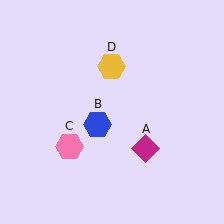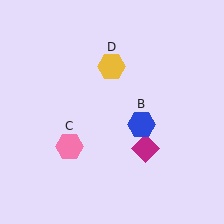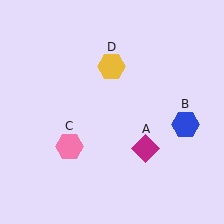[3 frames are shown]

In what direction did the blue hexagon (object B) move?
The blue hexagon (object B) moved right.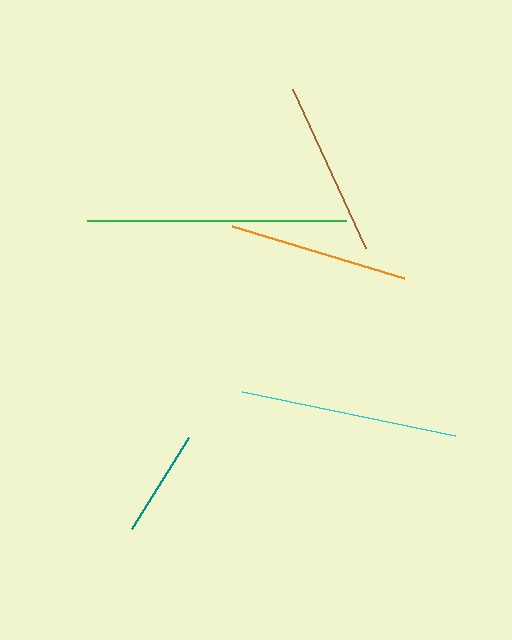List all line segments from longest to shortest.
From longest to shortest: green, cyan, orange, brown, teal.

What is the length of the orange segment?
The orange segment is approximately 180 pixels long.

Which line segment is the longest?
The green line is the longest at approximately 259 pixels.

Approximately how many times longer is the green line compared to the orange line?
The green line is approximately 1.4 times the length of the orange line.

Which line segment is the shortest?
The teal line is the shortest at approximately 107 pixels.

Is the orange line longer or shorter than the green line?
The green line is longer than the orange line.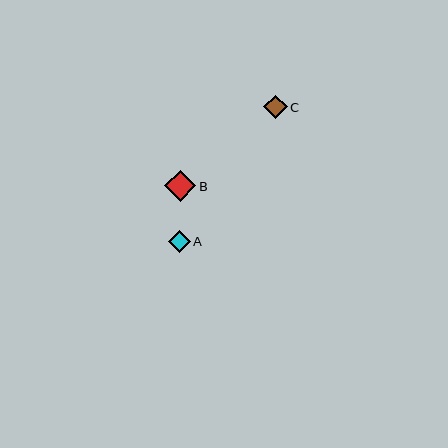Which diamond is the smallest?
Diamond A is the smallest with a size of approximately 22 pixels.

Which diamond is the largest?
Diamond B is the largest with a size of approximately 31 pixels.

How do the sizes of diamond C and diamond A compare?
Diamond C and diamond A are approximately the same size.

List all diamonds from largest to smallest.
From largest to smallest: B, C, A.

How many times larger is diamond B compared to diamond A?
Diamond B is approximately 1.4 times the size of diamond A.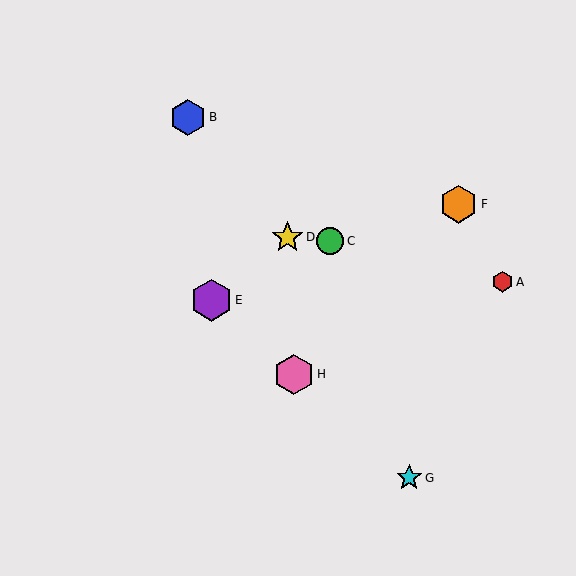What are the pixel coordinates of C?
Object C is at (330, 241).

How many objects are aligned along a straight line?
3 objects (E, G, H) are aligned along a straight line.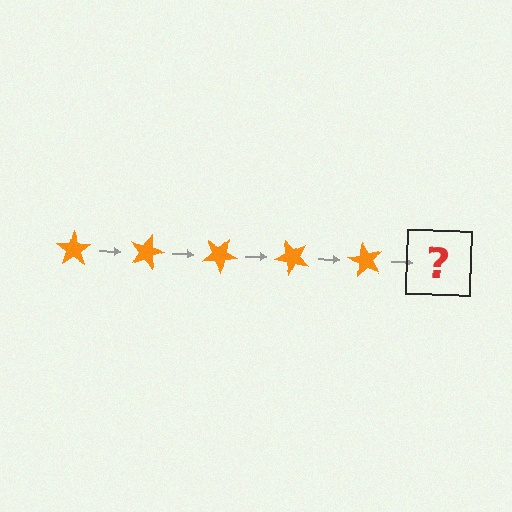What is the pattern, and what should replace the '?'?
The pattern is that the star rotates 15 degrees each step. The '?' should be an orange star rotated 75 degrees.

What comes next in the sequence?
The next element should be an orange star rotated 75 degrees.